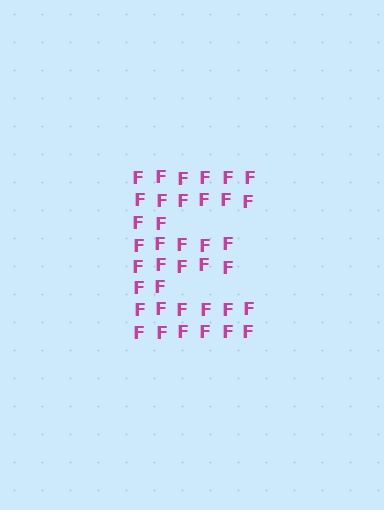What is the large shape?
The large shape is the letter E.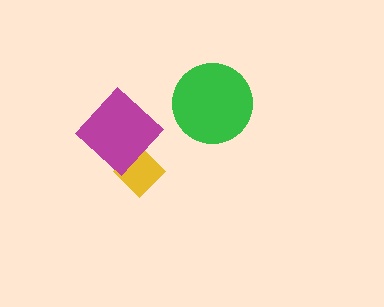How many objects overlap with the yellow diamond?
1 object overlaps with the yellow diamond.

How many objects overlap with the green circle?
0 objects overlap with the green circle.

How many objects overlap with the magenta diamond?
1 object overlaps with the magenta diamond.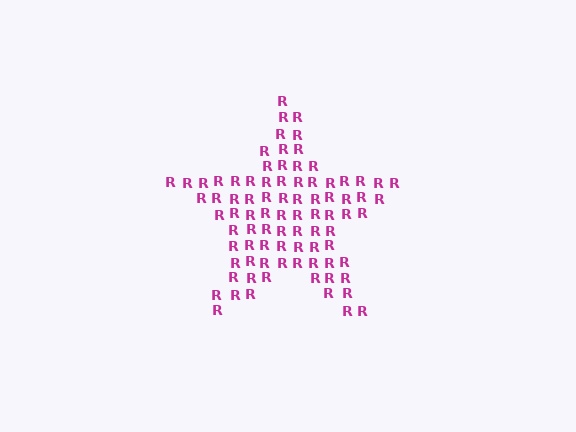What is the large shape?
The large shape is a star.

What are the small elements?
The small elements are letter R's.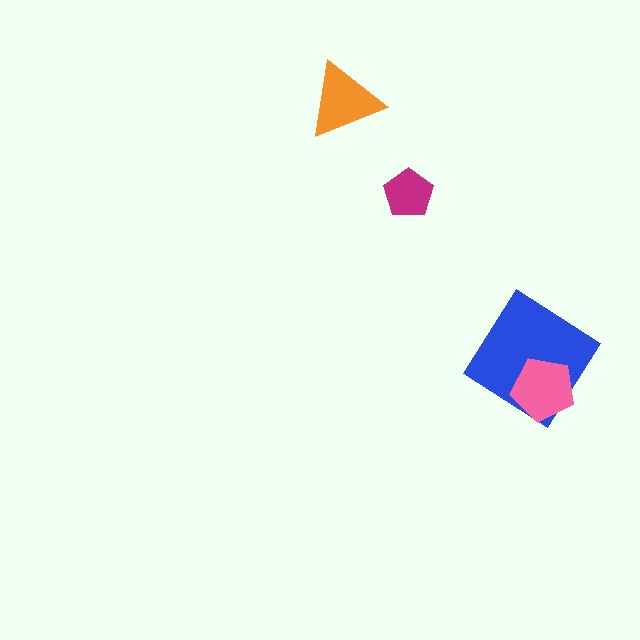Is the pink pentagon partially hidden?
No, no other shape covers it.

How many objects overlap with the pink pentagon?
1 object overlaps with the pink pentagon.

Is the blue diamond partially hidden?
Yes, it is partially covered by another shape.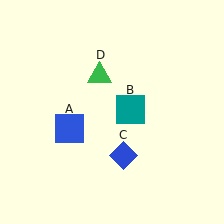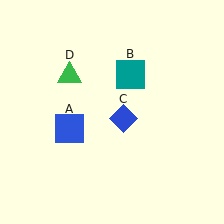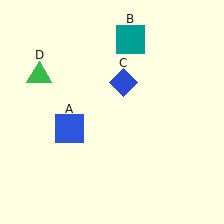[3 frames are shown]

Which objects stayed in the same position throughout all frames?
Blue square (object A) remained stationary.